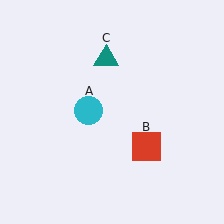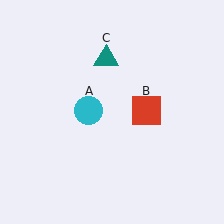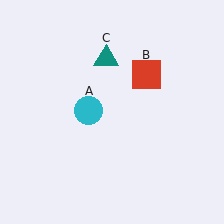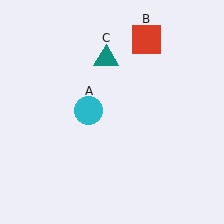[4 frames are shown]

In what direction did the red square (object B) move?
The red square (object B) moved up.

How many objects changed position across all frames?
1 object changed position: red square (object B).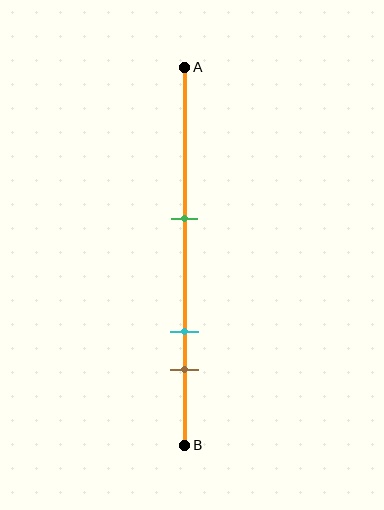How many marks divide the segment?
There are 3 marks dividing the segment.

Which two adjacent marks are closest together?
The cyan and brown marks are the closest adjacent pair.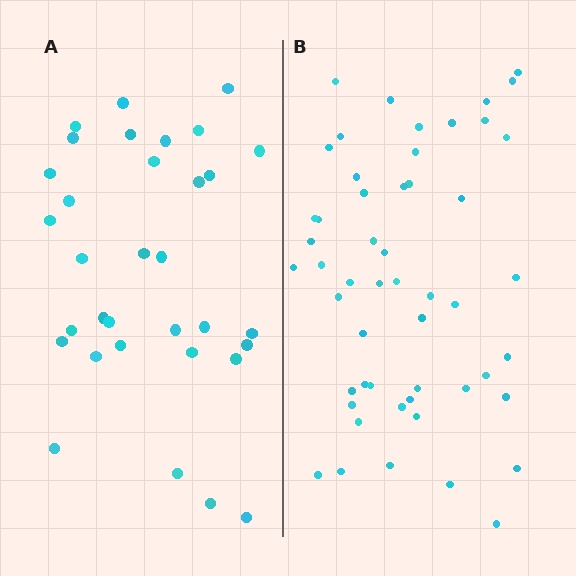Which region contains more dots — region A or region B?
Region B (the right region) has more dots.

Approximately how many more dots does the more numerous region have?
Region B has approximately 20 more dots than region A.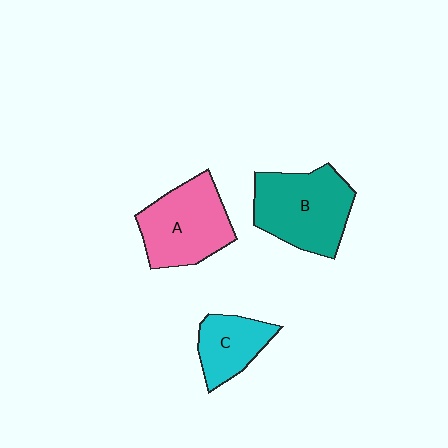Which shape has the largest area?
Shape B (teal).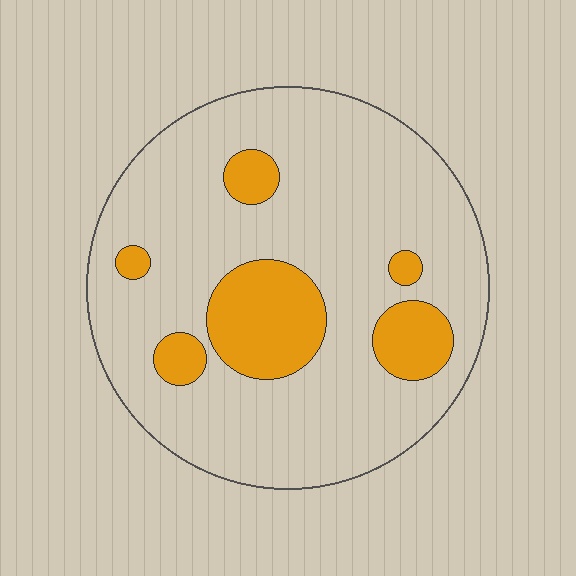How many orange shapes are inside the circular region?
6.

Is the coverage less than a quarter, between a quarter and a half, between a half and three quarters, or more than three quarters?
Less than a quarter.